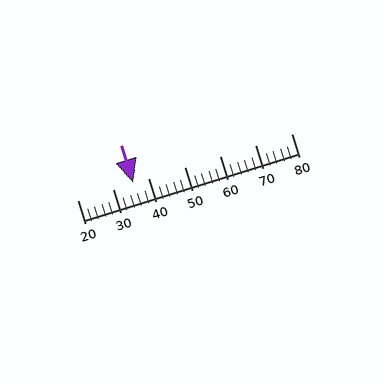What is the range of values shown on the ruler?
The ruler shows values from 20 to 80.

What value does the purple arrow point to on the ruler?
The purple arrow points to approximately 36.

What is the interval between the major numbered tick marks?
The major tick marks are spaced 10 units apart.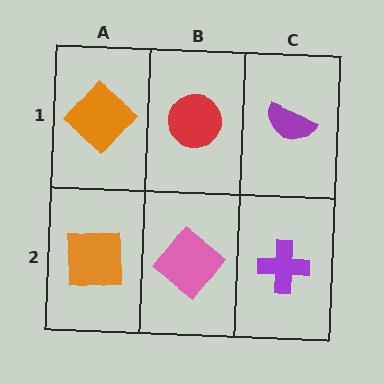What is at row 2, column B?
A pink diamond.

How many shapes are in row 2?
3 shapes.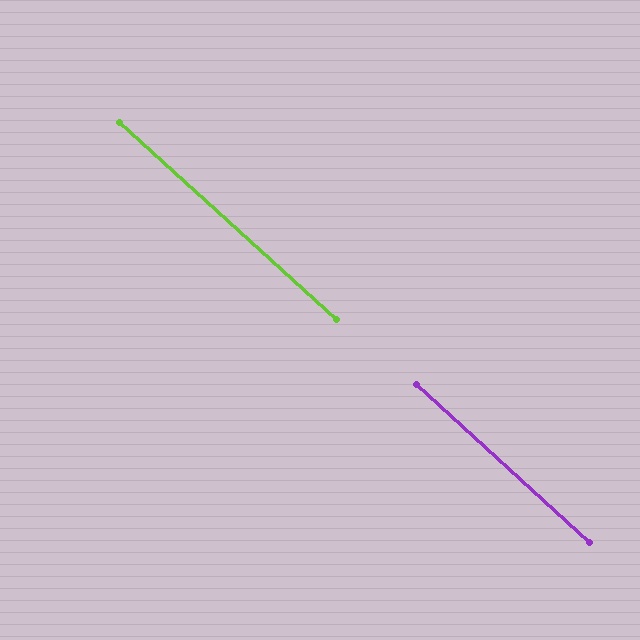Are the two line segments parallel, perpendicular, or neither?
Parallel — their directions differ by only 0.2°.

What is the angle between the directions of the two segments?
Approximately 0 degrees.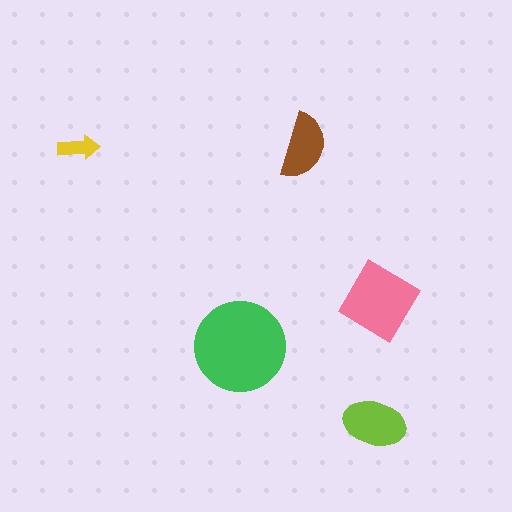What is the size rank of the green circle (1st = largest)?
1st.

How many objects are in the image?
There are 5 objects in the image.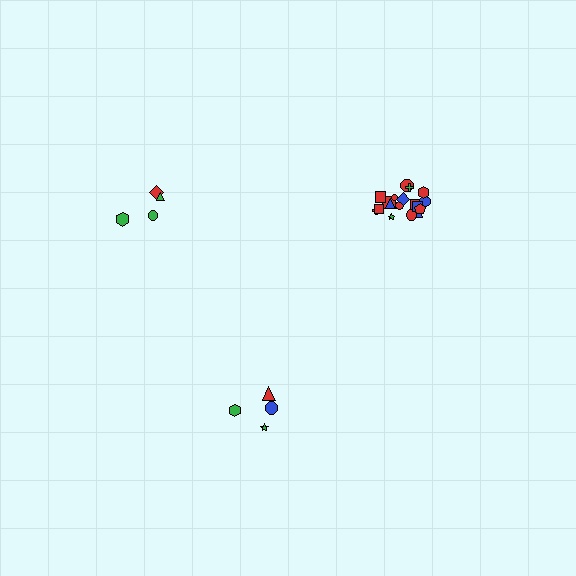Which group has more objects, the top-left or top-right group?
The top-right group.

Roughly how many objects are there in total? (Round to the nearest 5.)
Roughly 25 objects in total.